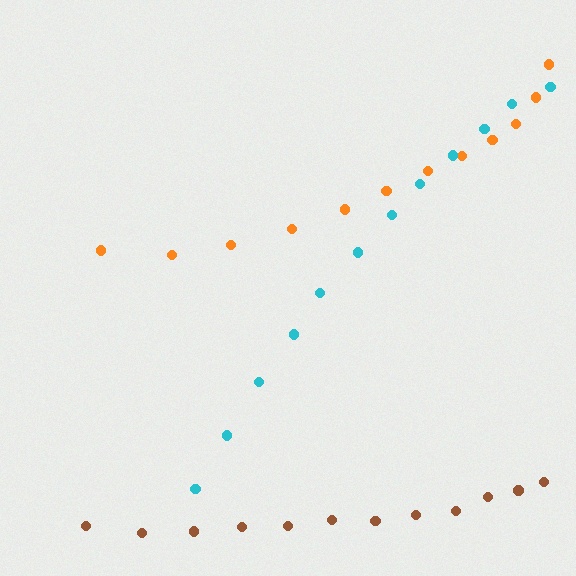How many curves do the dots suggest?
There are 3 distinct paths.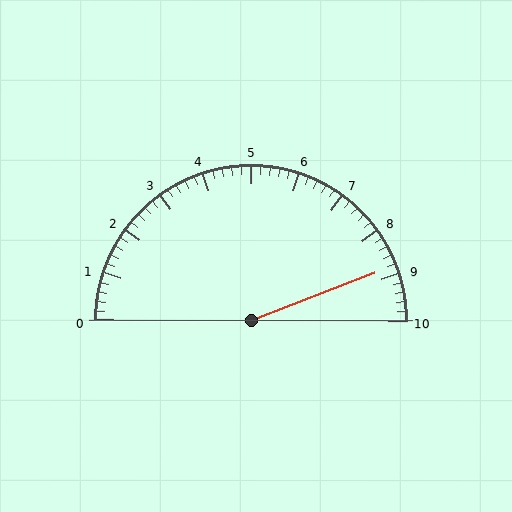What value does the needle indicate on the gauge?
The needle indicates approximately 8.8.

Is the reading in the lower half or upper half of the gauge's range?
The reading is in the upper half of the range (0 to 10).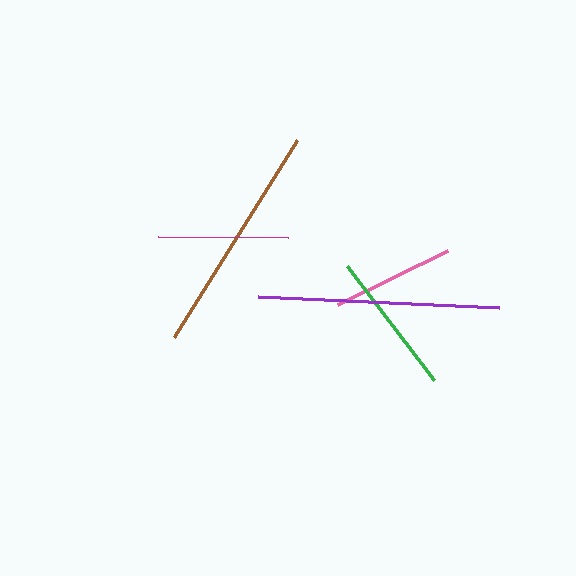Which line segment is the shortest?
The pink line is the shortest at approximately 122 pixels.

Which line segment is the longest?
The purple line is the longest at approximately 241 pixels.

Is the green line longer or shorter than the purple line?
The purple line is longer than the green line.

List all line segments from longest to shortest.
From longest to shortest: purple, brown, green, magenta, pink.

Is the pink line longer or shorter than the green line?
The green line is longer than the pink line.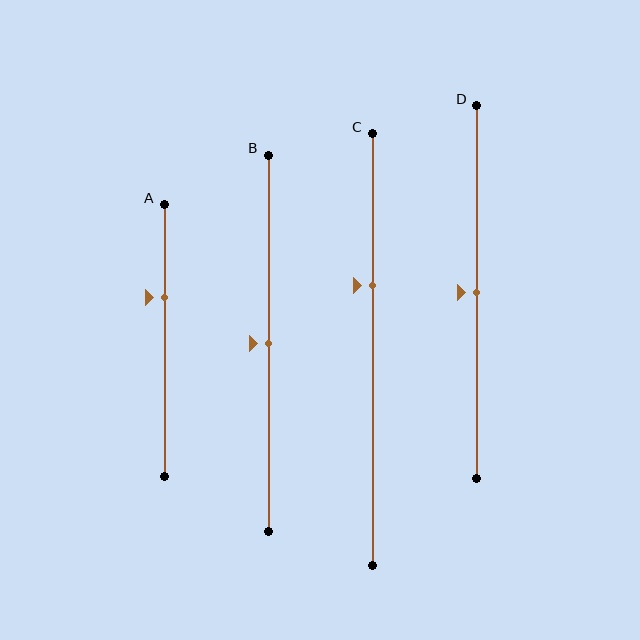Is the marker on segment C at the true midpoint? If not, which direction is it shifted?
No, the marker on segment C is shifted upward by about 15% of the segment length.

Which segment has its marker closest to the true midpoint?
Segment B has its marker closest to the true midpoint.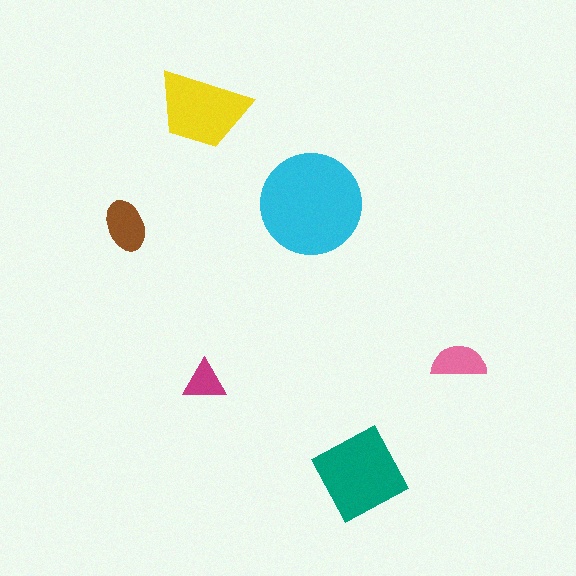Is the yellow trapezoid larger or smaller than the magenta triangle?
Larger.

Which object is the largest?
The cyan circle.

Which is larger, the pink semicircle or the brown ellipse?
The brown ellipse.